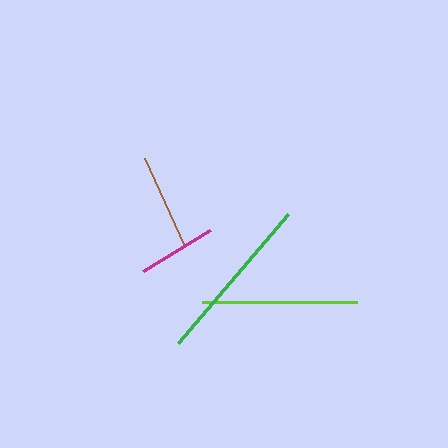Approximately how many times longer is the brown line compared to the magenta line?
The brown line is approximately 1.2 times the length of the magenta line.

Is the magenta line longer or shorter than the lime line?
The lime line is longer than the magenta line.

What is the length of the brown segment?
The brown segment is approximately 97 pixels long.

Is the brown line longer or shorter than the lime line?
The lime line is longer than the brown line.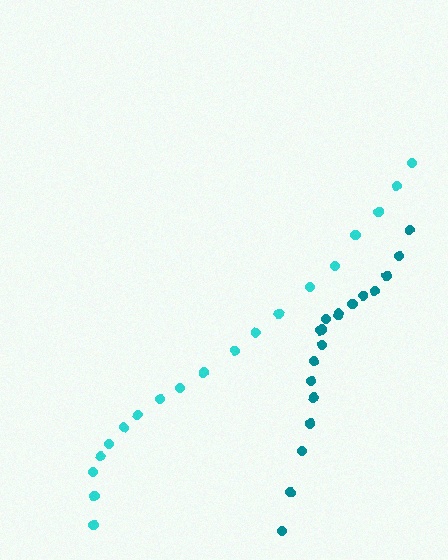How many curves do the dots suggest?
There are 2 distinct paths.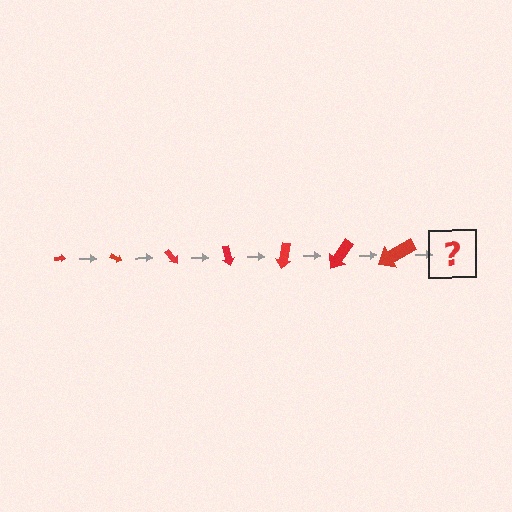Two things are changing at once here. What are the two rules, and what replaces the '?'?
The two rules are that the arrow grows larger each step and it rotates 25 degrees each step. The '?' should be an arrow, larger than the previous one and rotated 175 degrees from the start.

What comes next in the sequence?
The next element should be an arrow, larger than the previous one and rotated 175 degrees from the start.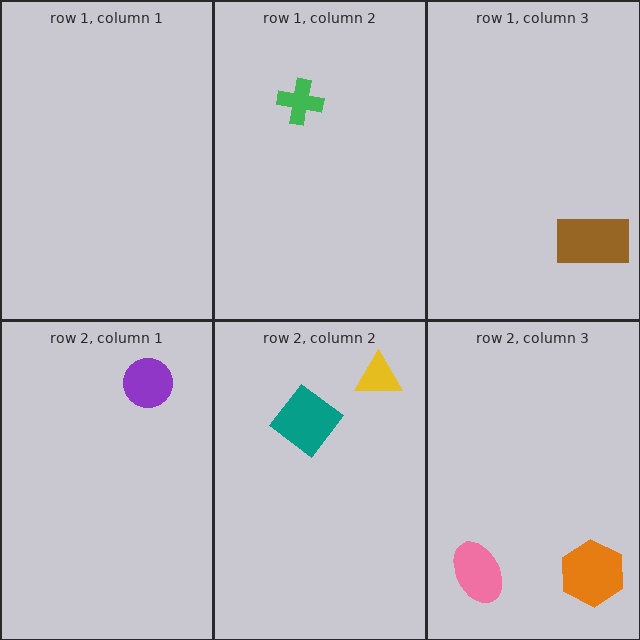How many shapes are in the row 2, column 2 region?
2.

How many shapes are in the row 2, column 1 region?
1.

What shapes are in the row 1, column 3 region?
The brown rectangle.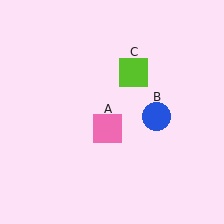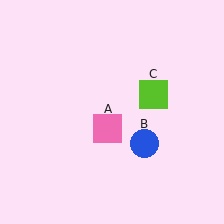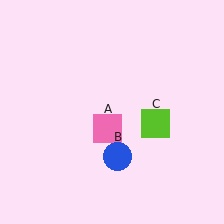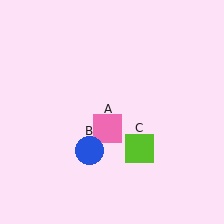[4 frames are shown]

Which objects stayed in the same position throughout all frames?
Pink square (object A) remained stationary.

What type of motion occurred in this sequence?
The blue circle (object B), lime square (object C) rotated clockwise around the center of the scene.